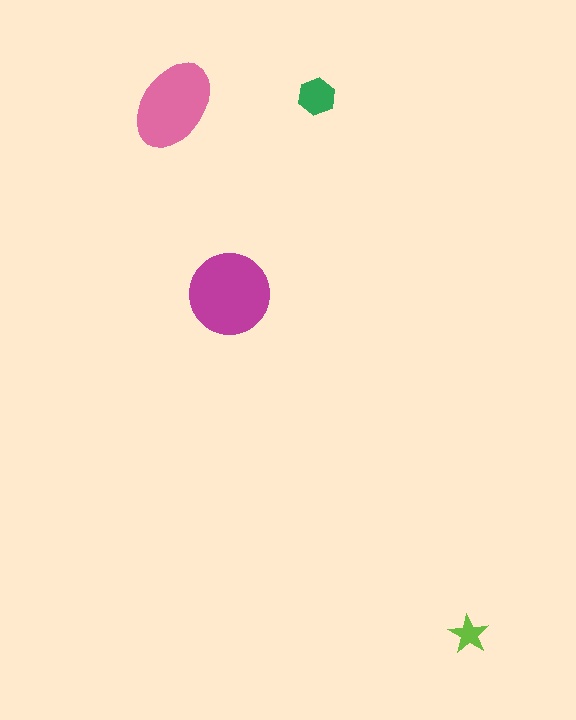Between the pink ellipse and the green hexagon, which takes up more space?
The pink ellipse.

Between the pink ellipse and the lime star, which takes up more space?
The pink ellipse.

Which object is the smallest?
The lime star.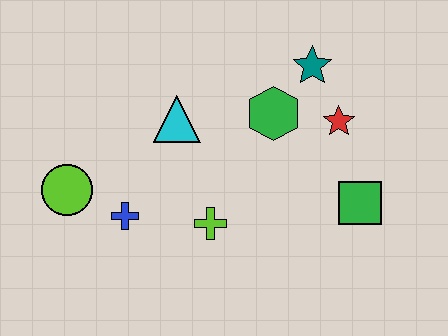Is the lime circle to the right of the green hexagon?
No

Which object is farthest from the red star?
The lime circle is farthest from the red star.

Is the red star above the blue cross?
Yes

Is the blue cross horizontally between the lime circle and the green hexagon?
Yes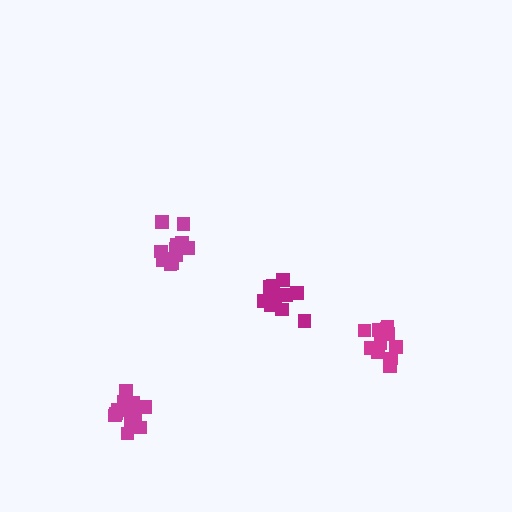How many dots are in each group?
Group 1: 13 dots, Group 2: 11 dots, Group 3: 12 dots, Group 4: 13 dots (49 total).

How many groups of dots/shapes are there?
There are 4 groups.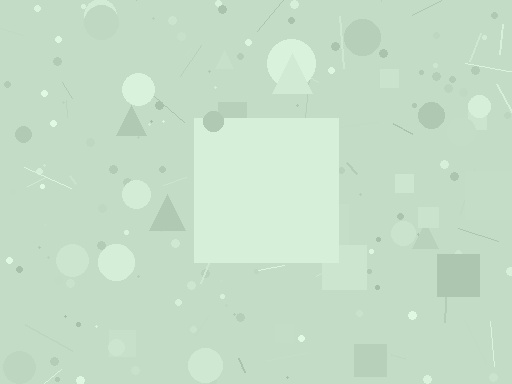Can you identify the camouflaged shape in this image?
The camouflaged shape is a square.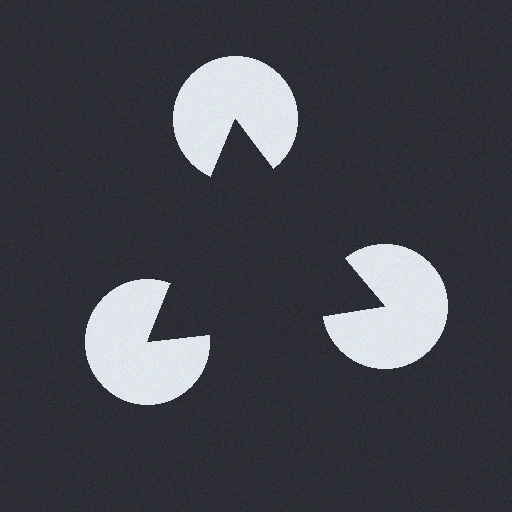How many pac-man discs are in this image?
There are 3 — one at each vertex of the illusory triangle.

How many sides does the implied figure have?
3 sides.